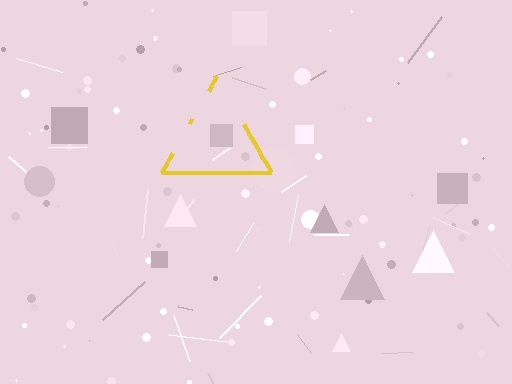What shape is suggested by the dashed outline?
The dashed outline suggests a triangle.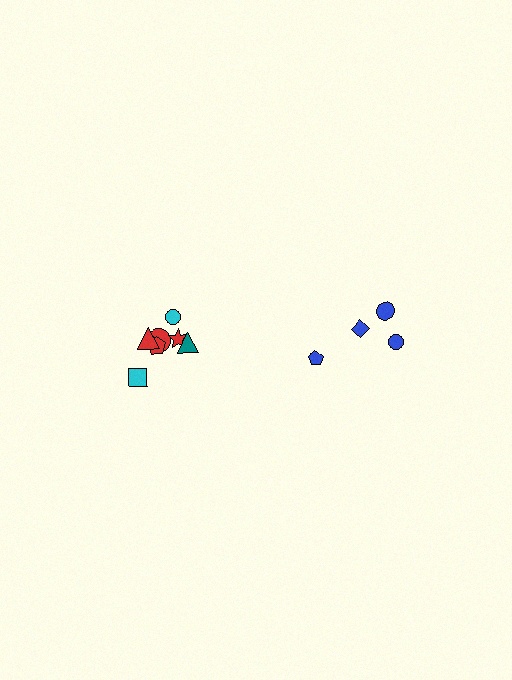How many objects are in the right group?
There are 4 objects.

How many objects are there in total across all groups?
There are 11 objects.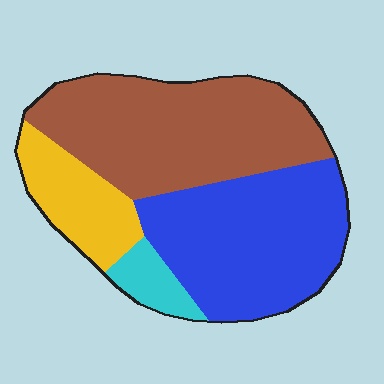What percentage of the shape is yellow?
Yellow takes up about one sixth (1/6) of the shape.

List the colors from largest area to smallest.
From largest to smallest: brown, blue, yellow, cyan.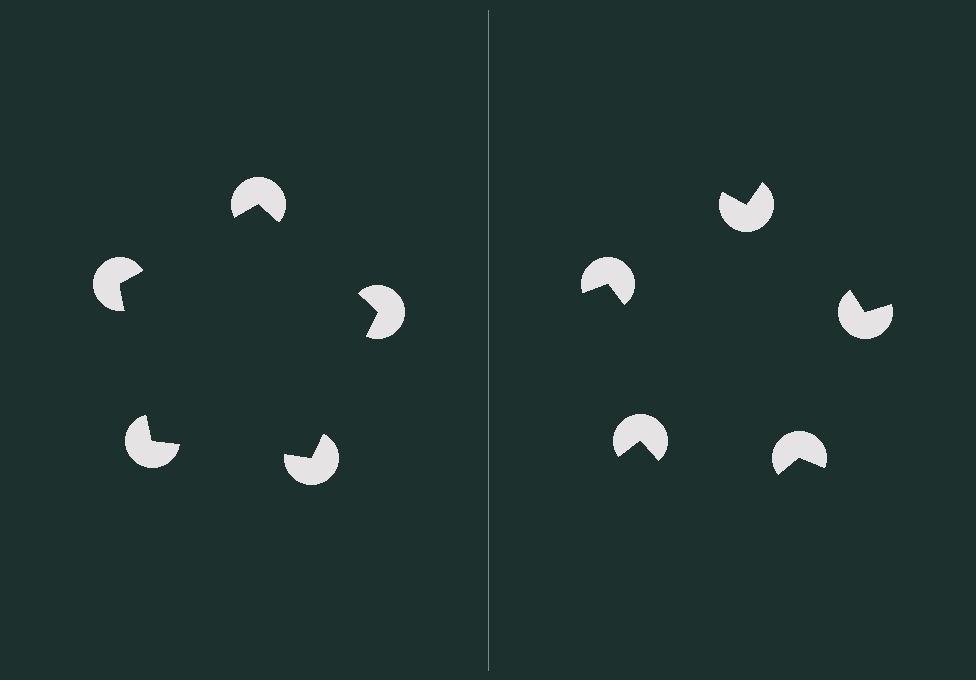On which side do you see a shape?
An illusory pentagon appears on the left side. On the right side the wedge cuts are rotated, so no coherent shape forms.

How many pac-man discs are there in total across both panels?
10 — 5 on each side.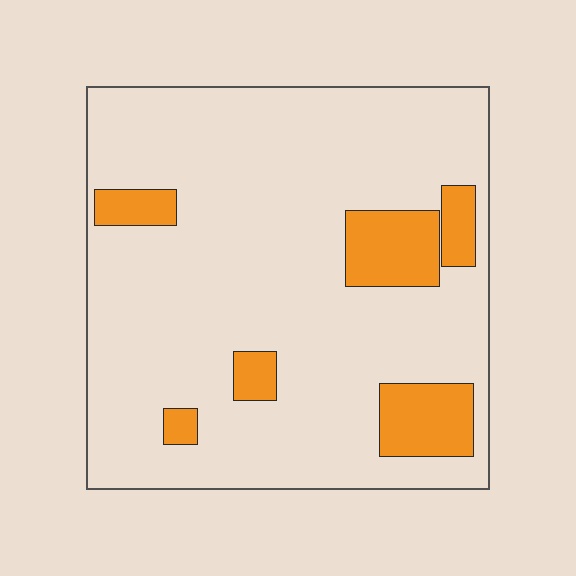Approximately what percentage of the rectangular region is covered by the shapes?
Approximately 15%.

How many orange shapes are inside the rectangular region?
6.